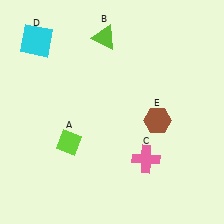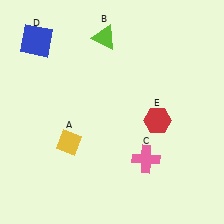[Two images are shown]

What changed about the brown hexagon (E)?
In Image 1, E is brown. In Image 2, it changed to red.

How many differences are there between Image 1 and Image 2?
There are 3 differences between the two images.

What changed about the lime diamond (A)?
In Image 1, A is lime. In Image 2, it changed to yellow.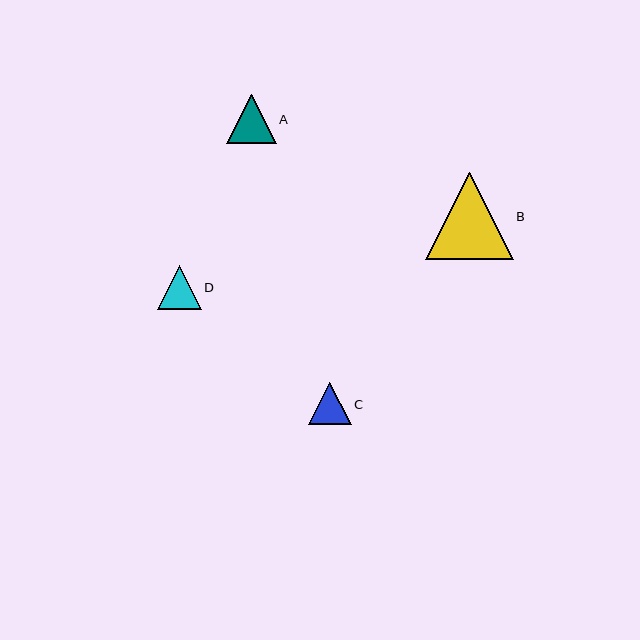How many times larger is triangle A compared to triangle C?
Triangle A is approximately 1.2 times the size of triangle C.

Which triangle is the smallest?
Triangle C is the smallest with a size of approximately 43 pixels.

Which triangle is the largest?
Triangle B is the largest with a size of approximately 87 pixels.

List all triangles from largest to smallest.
From largest to smallest: B, A, D, C.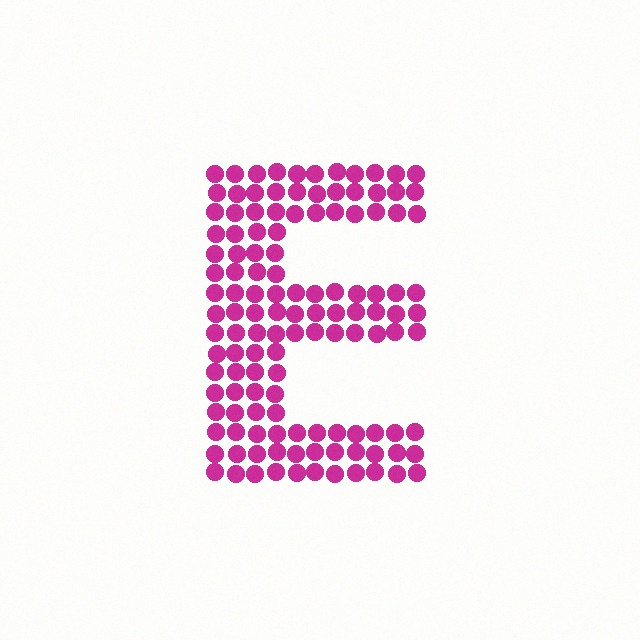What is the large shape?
The large shape is the letter E.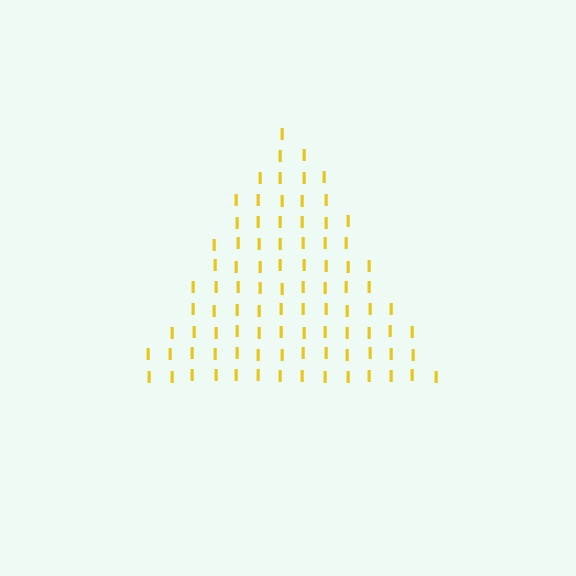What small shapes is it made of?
It is made of small letter I's.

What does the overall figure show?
The overall figure shows a triangle.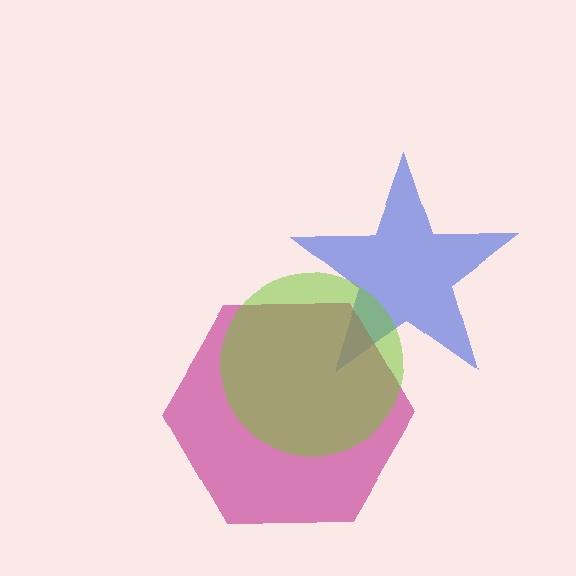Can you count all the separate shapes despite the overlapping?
Yes, there are 3 separate shapes.